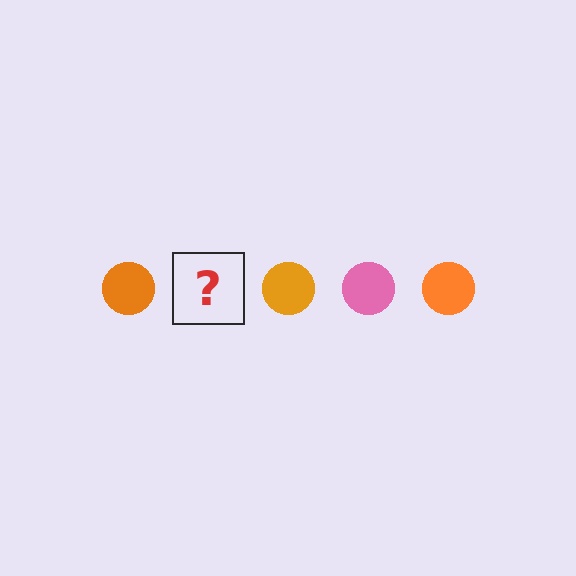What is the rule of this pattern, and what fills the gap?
The rule is that the pattern cycles through orange, pink circles. The gap should be filled with a pink circle.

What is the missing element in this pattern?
The missing element is a pink circle.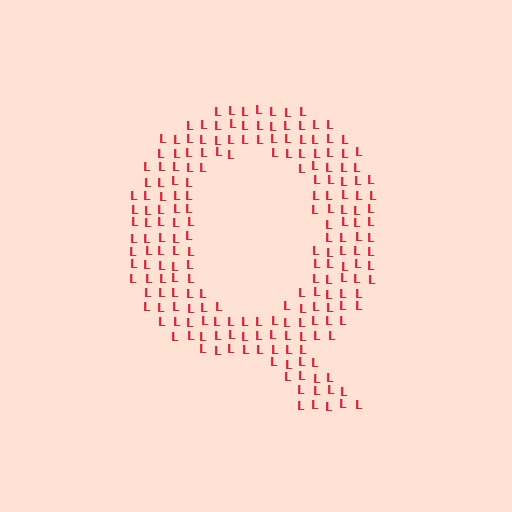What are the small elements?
The small elements are letter L's.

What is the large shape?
The large shape is the letter Q.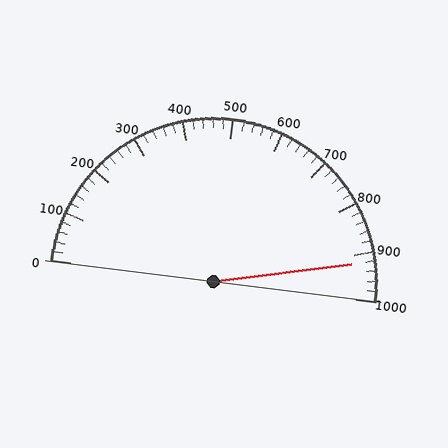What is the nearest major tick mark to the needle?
The nearest major tick mark is 900.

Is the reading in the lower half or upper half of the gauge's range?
The reading is in the upper half of the range (0 to 1000).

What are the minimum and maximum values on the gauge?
The gauge ranges from 0 to 1000.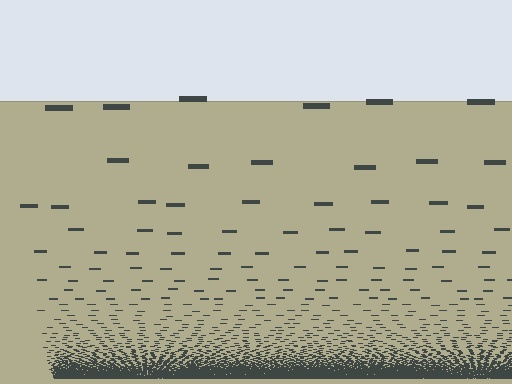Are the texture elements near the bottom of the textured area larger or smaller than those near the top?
Smaller. The gradient is inverted — elements near the bottom are smaller and denser.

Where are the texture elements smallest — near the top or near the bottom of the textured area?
Near the bottom.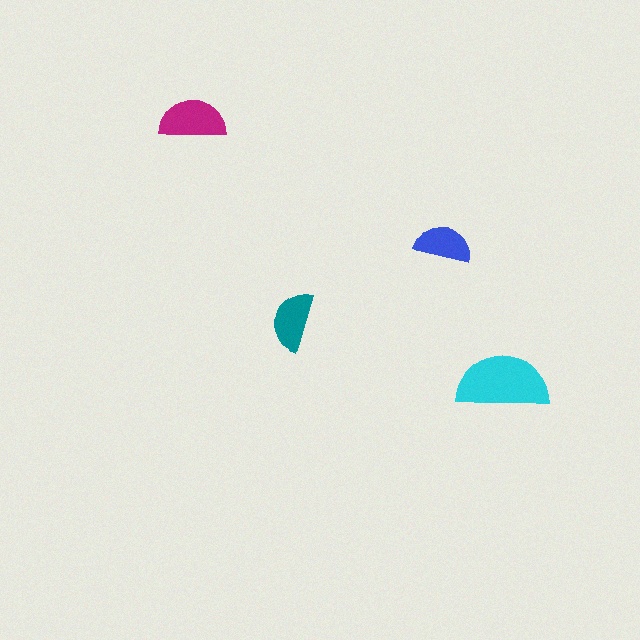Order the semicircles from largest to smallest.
the cyan one, the magenta one, the teal one, the blue one.